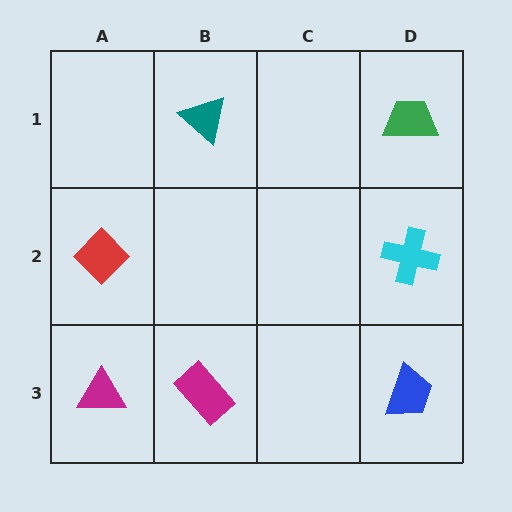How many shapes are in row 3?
3 shapes.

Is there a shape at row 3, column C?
No, that cell is empty.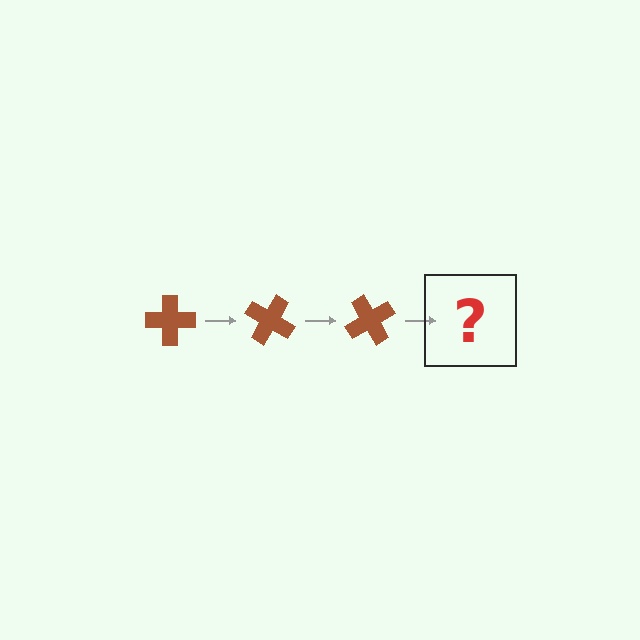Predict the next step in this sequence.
The next step is a brown cross rotated 90 degrees.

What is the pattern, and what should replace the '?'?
The pattern is that the cross rotates 30 degrees each step. The '?' should be a brown cross rotated 90 degrees.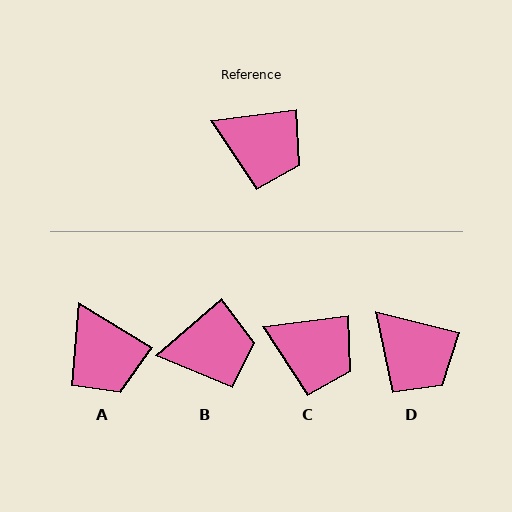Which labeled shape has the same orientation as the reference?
C.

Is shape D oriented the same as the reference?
No, it is off by about 21 degrees.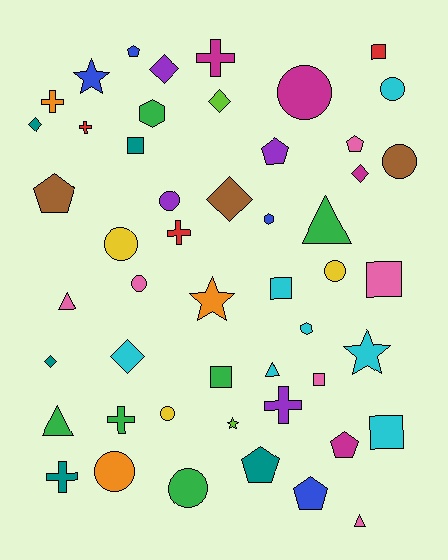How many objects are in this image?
There are 50 objects.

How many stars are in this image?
There are 4 stars.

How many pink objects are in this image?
There are 6 pink objects.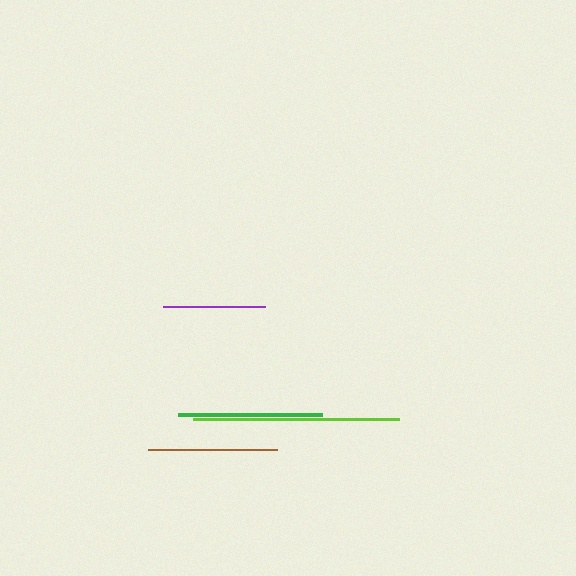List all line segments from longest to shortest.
From longest to shortest: lime, green, brown, purple.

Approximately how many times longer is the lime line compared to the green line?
The lime line is approximately 1.4 times the length of the green line.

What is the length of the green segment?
The green segment is approximately 144 pixels long.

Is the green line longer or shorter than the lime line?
The lime line is longer than the green line.